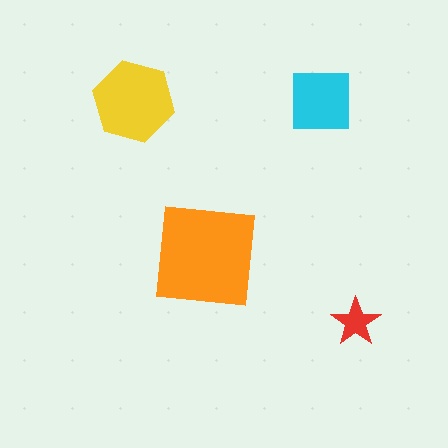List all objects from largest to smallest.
The orange square, the yellow hexagon, the cyan square, the red star.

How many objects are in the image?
There are 4 objects in the image.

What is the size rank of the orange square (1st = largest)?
1st.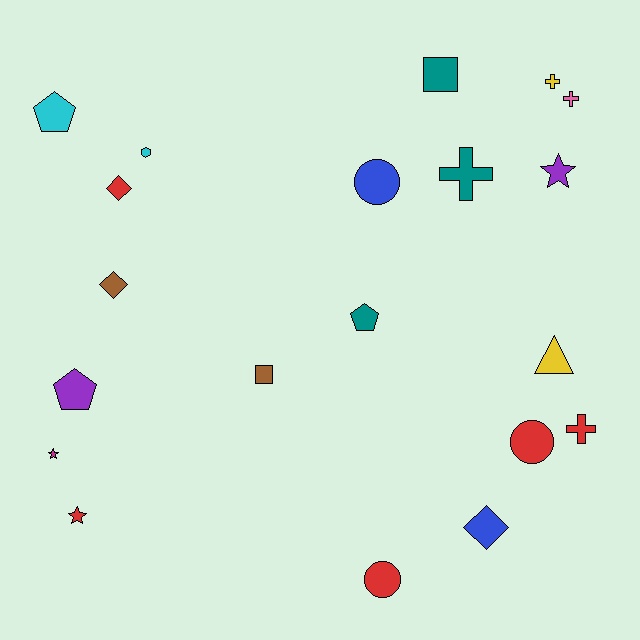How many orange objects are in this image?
There are no orange objects.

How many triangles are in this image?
There is 1 triangle.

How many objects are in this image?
There are 20 objects.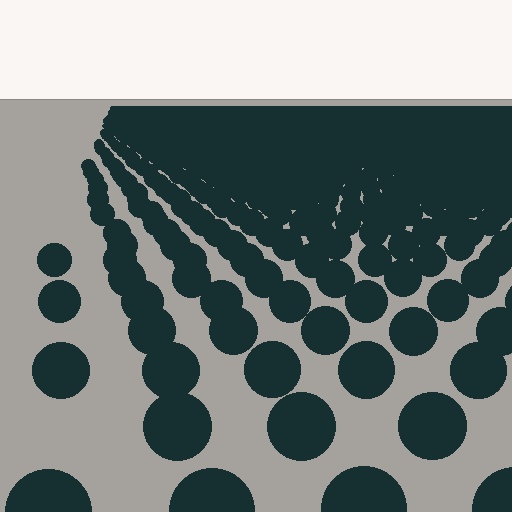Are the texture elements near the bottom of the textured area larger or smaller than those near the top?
Larger. Near the bottom, elements are closer to the viewer and appear at a bigger on-screen size.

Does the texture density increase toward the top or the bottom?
Density increases toward the top.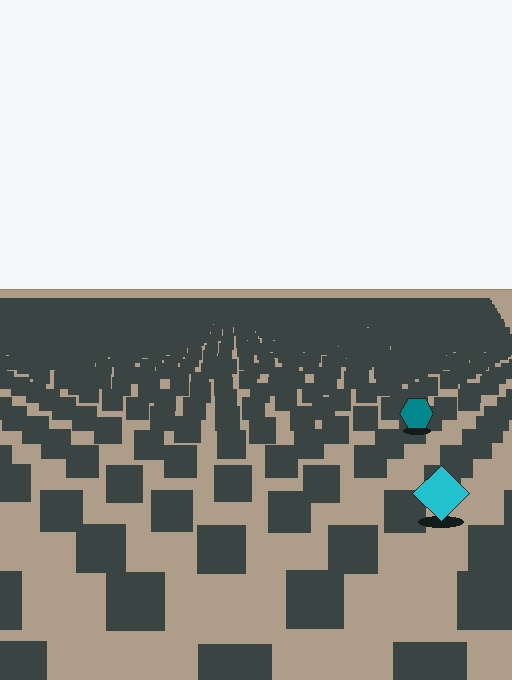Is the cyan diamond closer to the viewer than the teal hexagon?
Yes. The cyan diamond is closer — you can tell from the texture gradient: the ground texture is coarser near it.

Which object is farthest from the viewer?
The teal hexagon is farthest from the viewer. It appears smaller and the ground texture around it is denser.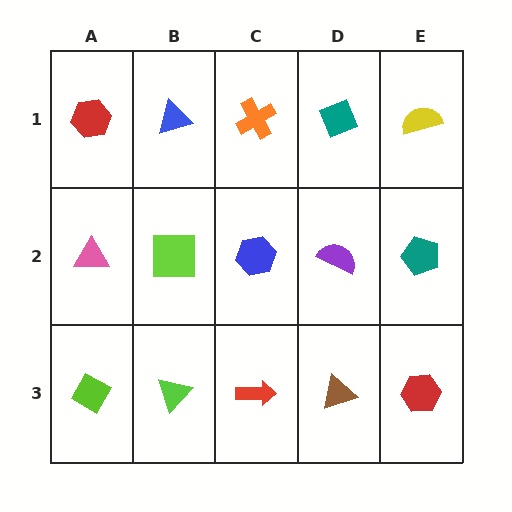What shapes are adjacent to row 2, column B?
A blue triangle (row 1, column B), a lime triangle (row 3, column B), a pink triangle (row 2, column A), a blue hexagon (row 2, column C).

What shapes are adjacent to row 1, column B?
A lime square (row 2, column B), a red hexagon (row 1, column A), an orange cross (row 1, column C).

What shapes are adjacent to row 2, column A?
A red hexagon (row 1, column A), a lime diamond (row 3, column A), a lime square (row 2, column B).